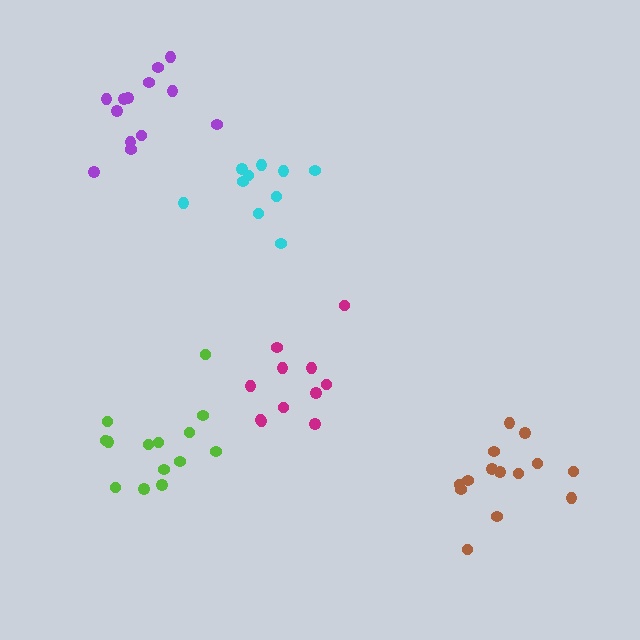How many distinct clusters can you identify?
There are 5 distinct clusters.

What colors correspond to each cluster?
The clusters are colored: magenta, brown, lime, purple, cyan.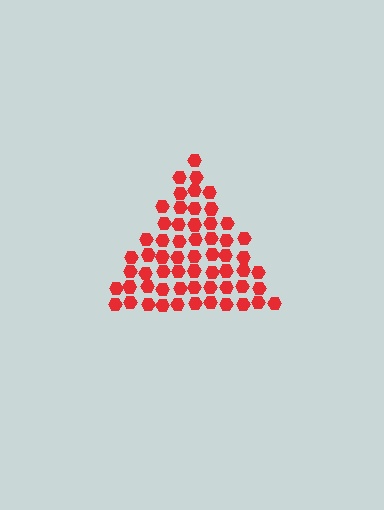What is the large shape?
The large shape is a triangle.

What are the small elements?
The small elements are hexagons.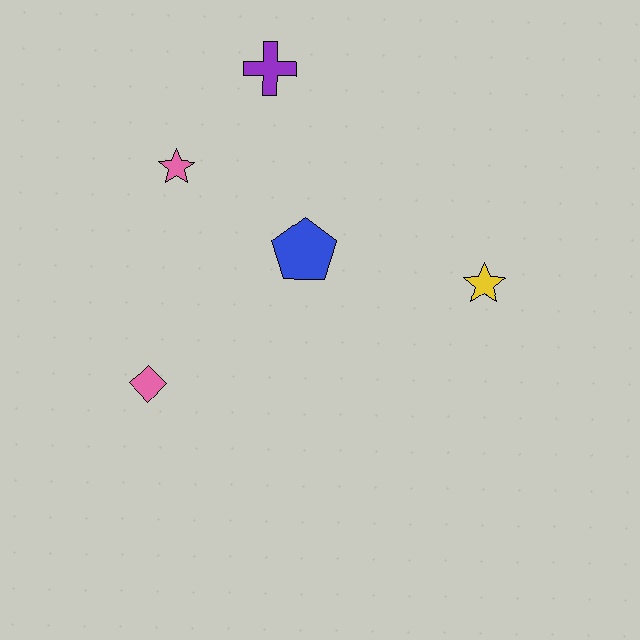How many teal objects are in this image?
There are no teal objects.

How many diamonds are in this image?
There is 1 diamond.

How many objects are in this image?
There are 5 objects.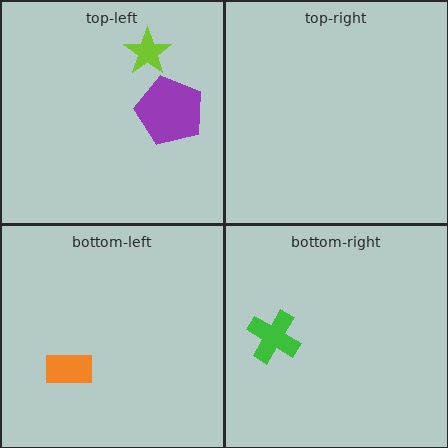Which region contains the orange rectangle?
The bottom-left region.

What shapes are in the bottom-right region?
The green cross.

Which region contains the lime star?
The top-left region.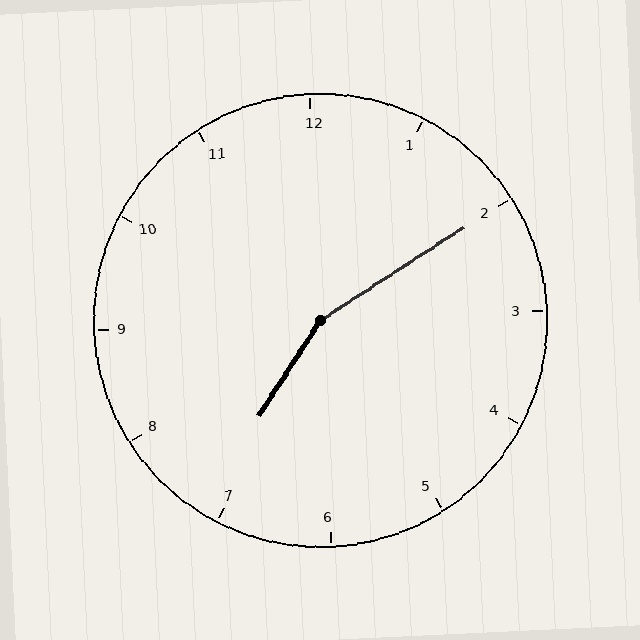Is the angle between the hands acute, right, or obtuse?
It is obtuse.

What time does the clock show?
7:10.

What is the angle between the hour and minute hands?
Approximately 155 degrees.